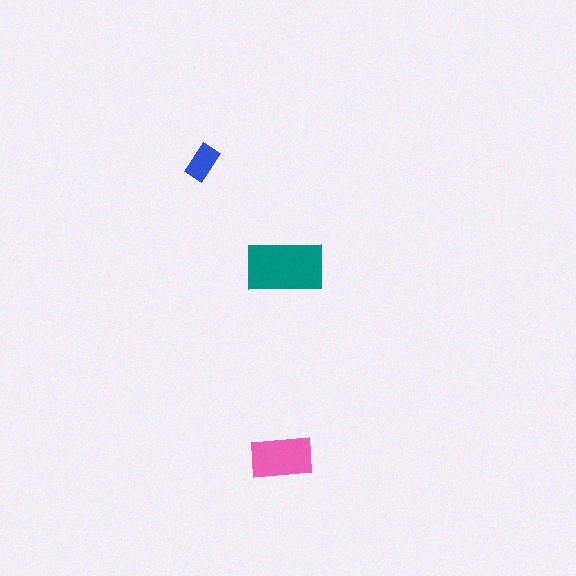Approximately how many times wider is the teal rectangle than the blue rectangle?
About 2 times wider.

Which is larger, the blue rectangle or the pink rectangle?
The pink one.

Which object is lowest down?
The pink rectangle is bottommost.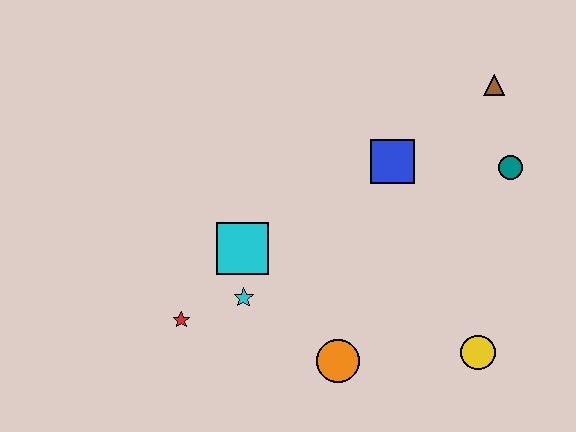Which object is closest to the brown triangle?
The teal circle is closest to the brown triangle.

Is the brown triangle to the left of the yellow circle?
No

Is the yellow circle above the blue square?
No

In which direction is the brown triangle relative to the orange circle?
The brown triangle is above the orange circle.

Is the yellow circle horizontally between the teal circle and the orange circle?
Yes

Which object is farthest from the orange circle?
The brown triangle is farthest from the orange circle.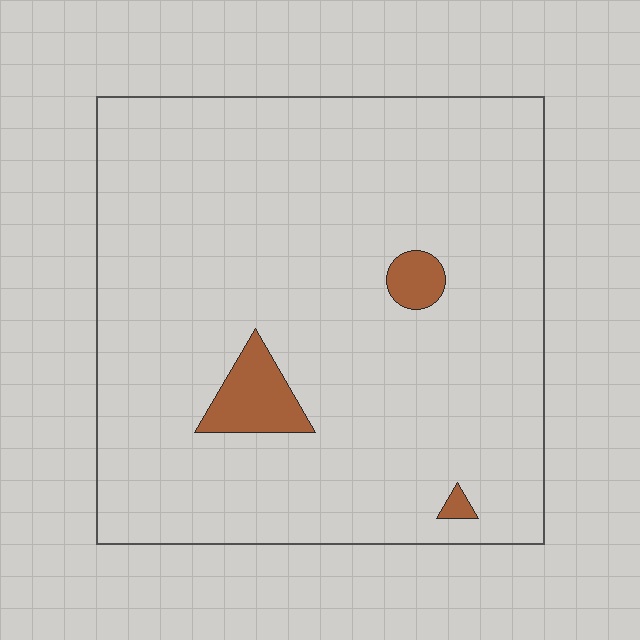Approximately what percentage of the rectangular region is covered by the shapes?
Approximately 5%.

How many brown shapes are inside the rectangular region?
3.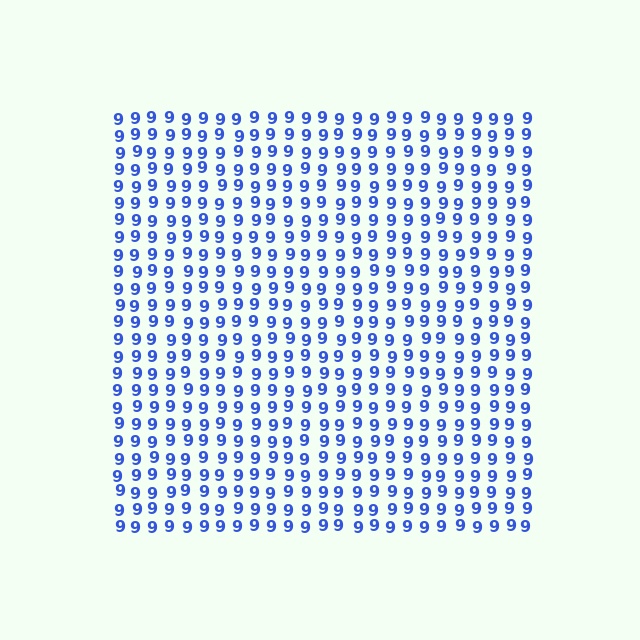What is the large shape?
The large shape is a square.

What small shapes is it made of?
It is made of small digit 9's.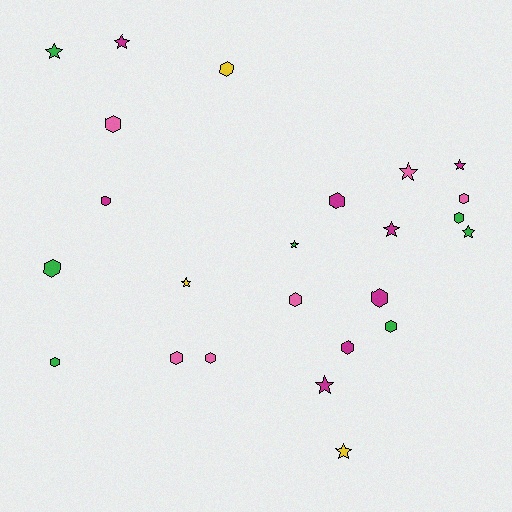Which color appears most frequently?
Magenta, with 8 objects.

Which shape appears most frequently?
Hexagon, with 14 objects.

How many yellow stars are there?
There are 2 yellow stars.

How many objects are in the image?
There are 24 objects.